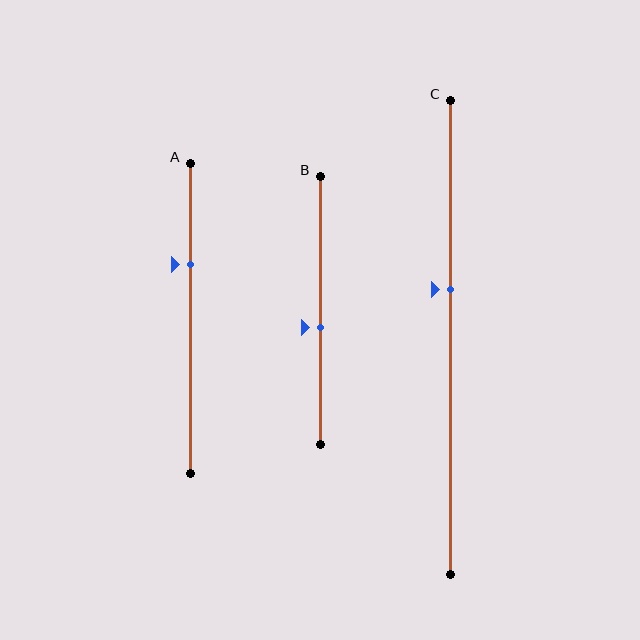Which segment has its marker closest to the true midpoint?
Segment B has its marker closest to the true midpoint.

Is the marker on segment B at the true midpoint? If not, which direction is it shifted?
No, the marker on segment B is shifted downward by about 6% of the segment length.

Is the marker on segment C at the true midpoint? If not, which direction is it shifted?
No, the marker on segment C is shifted upward by about 10% of the segment length.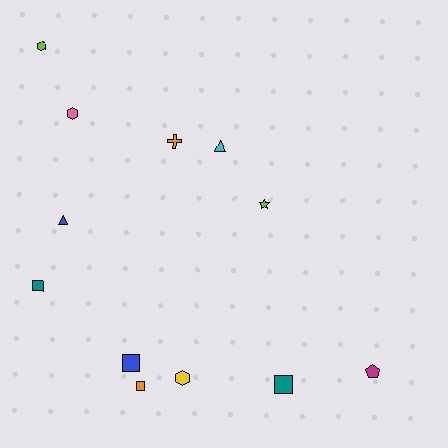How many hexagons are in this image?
There are 3 hexagons.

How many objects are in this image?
There are 12 objects.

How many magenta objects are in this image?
There is 1 magenta object.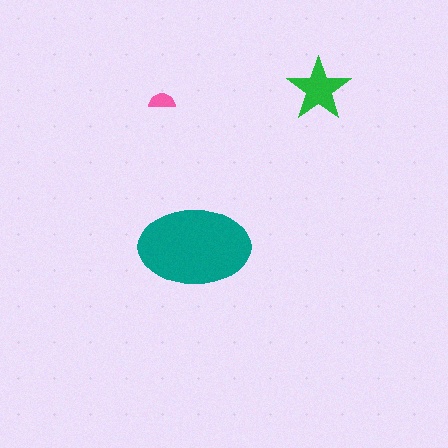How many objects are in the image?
There are 3 objects in the image.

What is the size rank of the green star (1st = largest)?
2nd.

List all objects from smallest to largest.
The pink semicircle, the green star, the teal ellipse.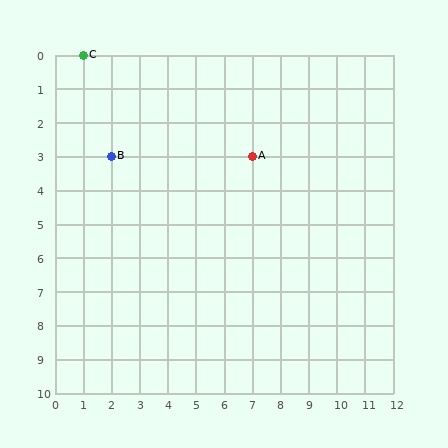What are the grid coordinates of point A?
Point A is at grid coordinates (7, 3).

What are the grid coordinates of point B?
Point B is at grid coordinates (2, 3).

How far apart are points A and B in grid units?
Points A and B are 5 columns apart.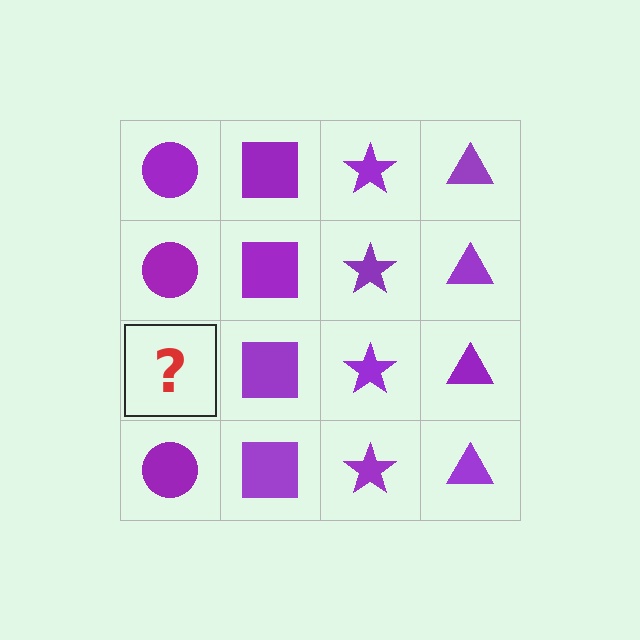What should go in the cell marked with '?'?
The missing cell should contain a purple circle.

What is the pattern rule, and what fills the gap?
The rule is that each column has a consistent shape. The gap should be filled with a purple circle.